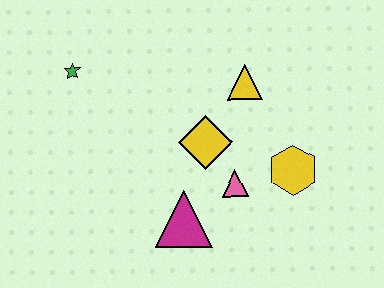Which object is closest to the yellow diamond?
The pink triangle is closest to the yellow diamond.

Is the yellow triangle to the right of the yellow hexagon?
No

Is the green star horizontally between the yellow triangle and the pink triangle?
No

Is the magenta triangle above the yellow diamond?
No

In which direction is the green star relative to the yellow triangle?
The green star is to the left of the yellow triangle.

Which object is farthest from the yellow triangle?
The green star is farthest from the yellow triangle.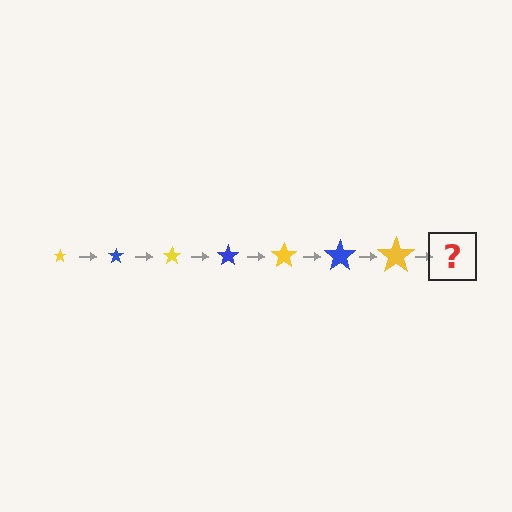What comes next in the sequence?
The next element should be a blue star, larger than the previous one.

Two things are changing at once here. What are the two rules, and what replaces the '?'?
The two rules are that the star grows larger each step and the color cycles through yellow and blue. The '?' should be a blue star, larger than the previous one.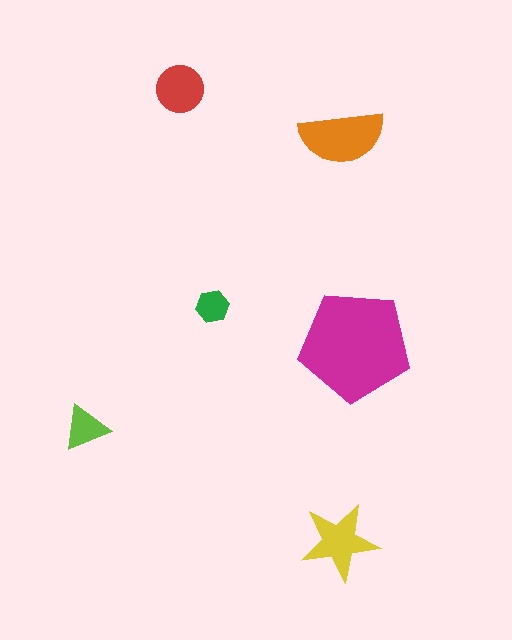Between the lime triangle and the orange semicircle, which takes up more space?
The orange semicircle.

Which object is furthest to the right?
The magenta pentagon is rightmost.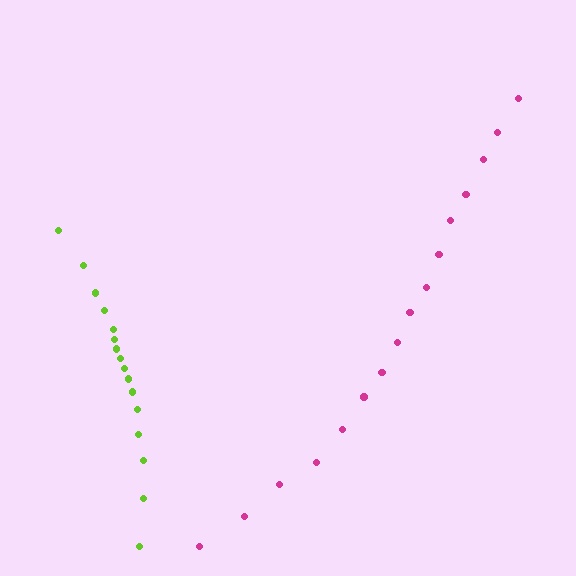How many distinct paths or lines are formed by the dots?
There are 2 distinct paths.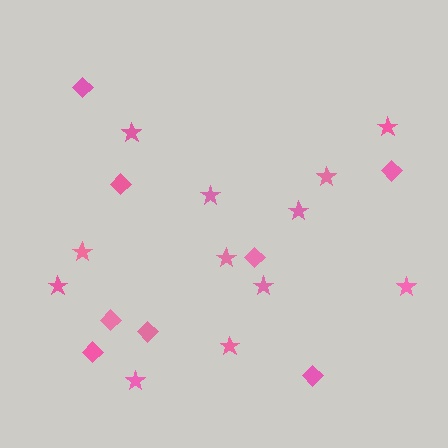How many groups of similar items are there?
There are 2 groups: one group of diamonds (8) and one group of stars (12).